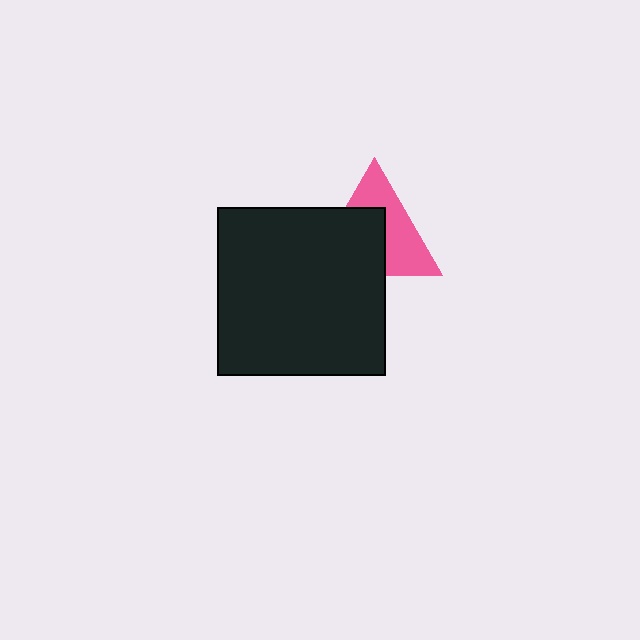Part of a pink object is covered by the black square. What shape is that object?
It is a triangle.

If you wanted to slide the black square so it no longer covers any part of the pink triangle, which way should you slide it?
Slide it toward the lower-left — that is the most direct way to separate the two shapes.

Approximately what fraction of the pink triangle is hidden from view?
Roughly 50% of the pink triangle is hidden behind the black square.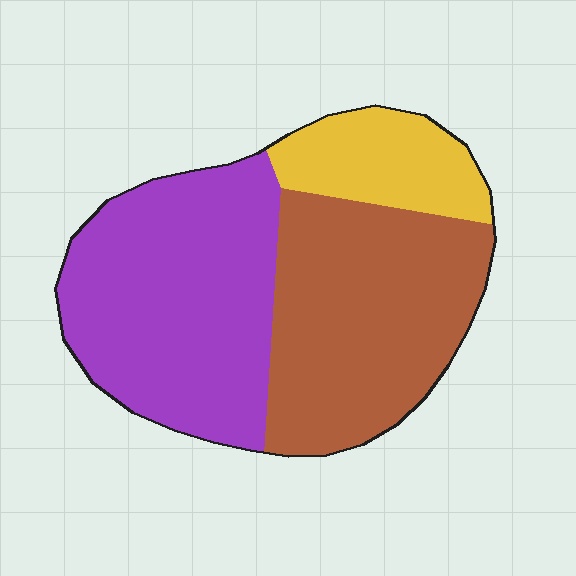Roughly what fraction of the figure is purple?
Purple covers 44% of the figure.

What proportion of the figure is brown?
Brown takes up between a third and a half of the figure.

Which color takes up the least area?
Yellow, at roughly 15%.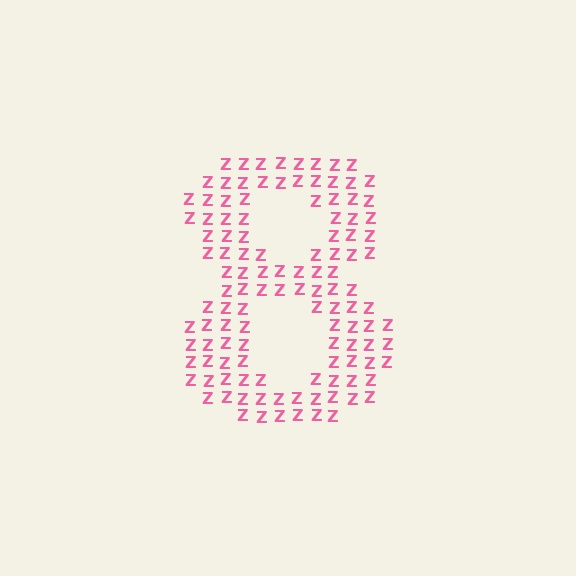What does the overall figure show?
The overall figure shows the digit 8.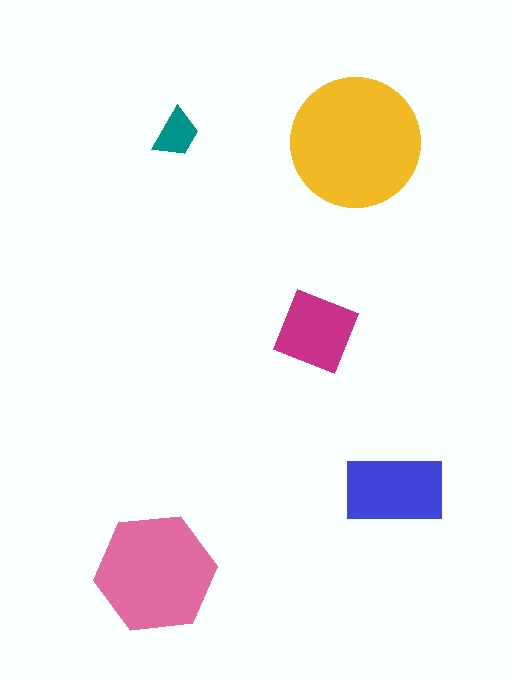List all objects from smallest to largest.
The teal trapezoid, the magenta diamond, the blue rectangle, the pink hexagon, the yellow circle.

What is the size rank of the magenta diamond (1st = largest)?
4th.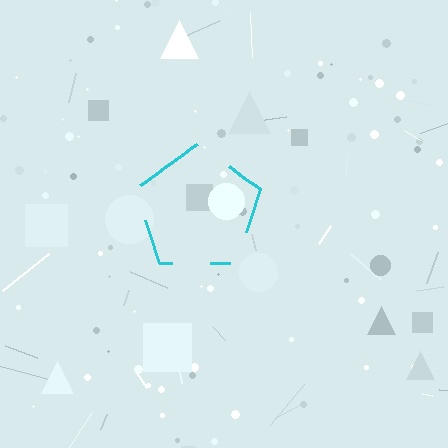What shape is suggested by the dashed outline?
The dashed outline suggests a pentagon.